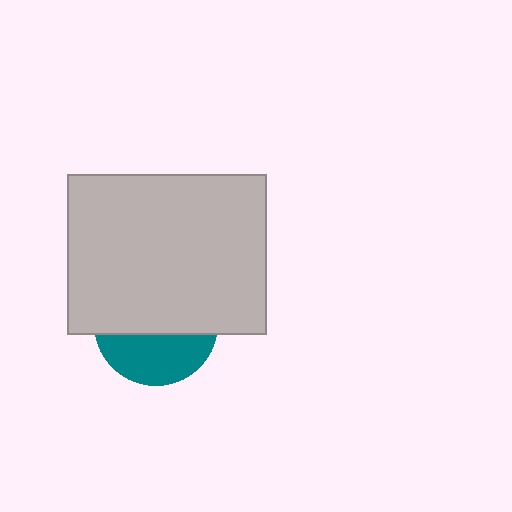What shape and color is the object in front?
The object in front is a light gray rectangle.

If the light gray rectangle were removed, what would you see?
You would see the complete teal circle.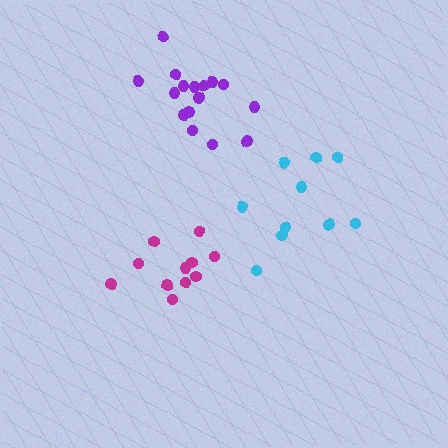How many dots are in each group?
Group 1: 10 dots, Group 2: 11 dots, Group 3: 16 dots (37 total).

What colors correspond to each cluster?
The clusters are colored: cyan, magenta, purple.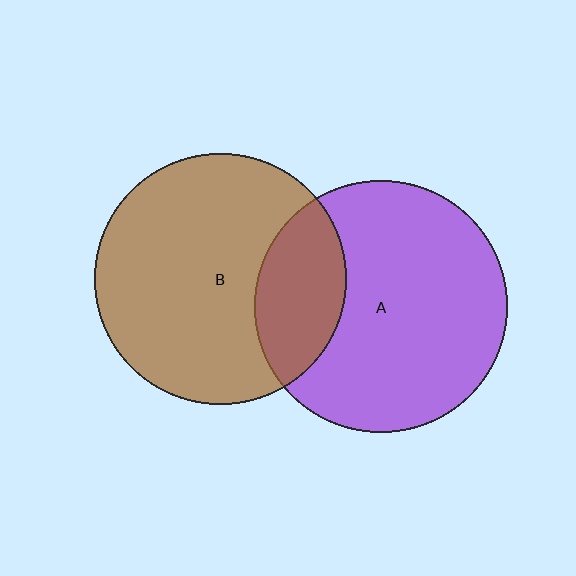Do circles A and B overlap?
Yes.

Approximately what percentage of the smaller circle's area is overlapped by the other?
Approximately 25%.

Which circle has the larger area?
Circle A (purple).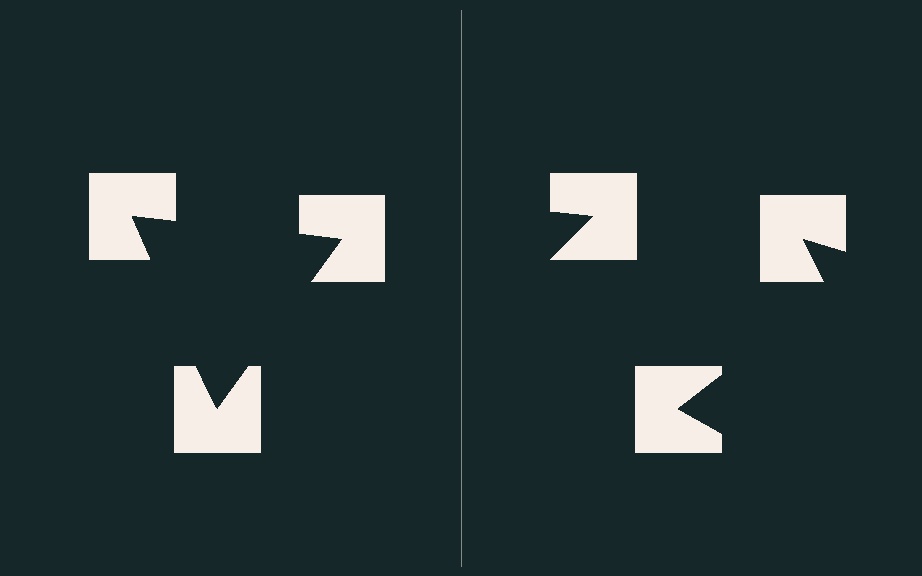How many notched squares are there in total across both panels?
6 — 3 on each side.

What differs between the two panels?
The notched squares are positioned identically on both sides; only the wedge orientations differ. On the left they align to a triangle; on the right they are misaligned.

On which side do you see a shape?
An illusory triangle appears on the left side. On the right side the wedge cuts are rotated, so no coherent shape forms.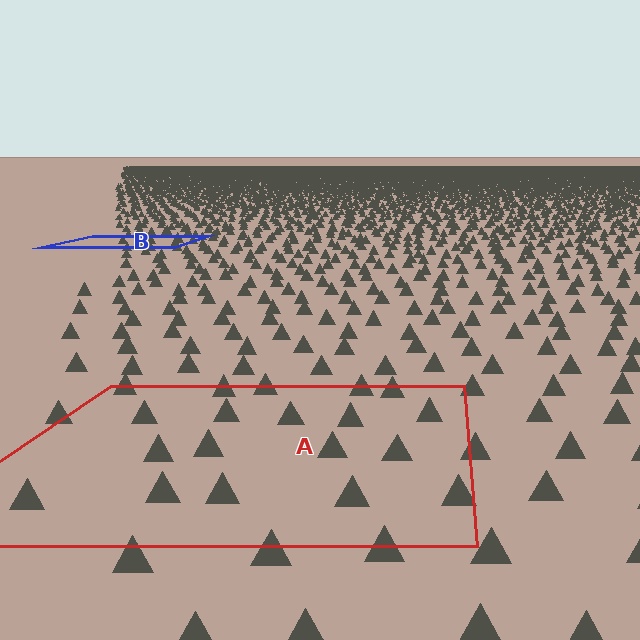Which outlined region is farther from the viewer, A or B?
Region B is farther from the viewer — the texture elements inside it appear smaller and more densely packed.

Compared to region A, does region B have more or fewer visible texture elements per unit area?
Region B has more texture elements per unit area — they are packed more densely because it is farther away.